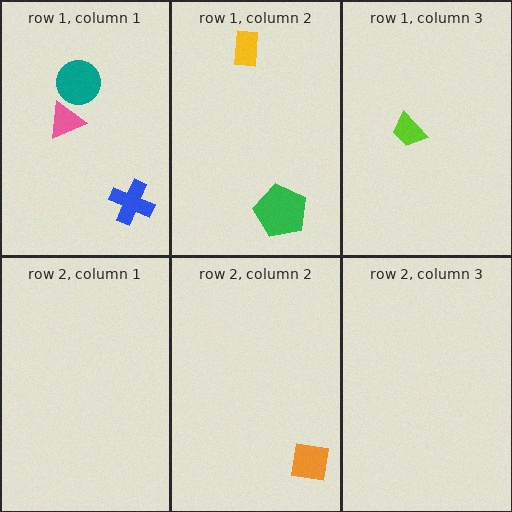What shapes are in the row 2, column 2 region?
The orange square.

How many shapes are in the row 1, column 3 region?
1.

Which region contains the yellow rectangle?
The row 1, column 2 region.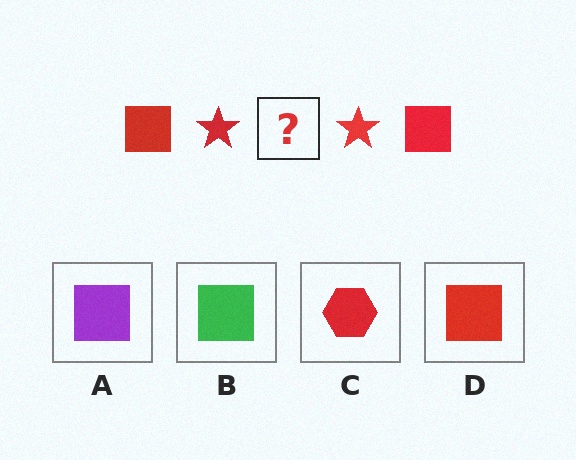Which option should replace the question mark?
Option D.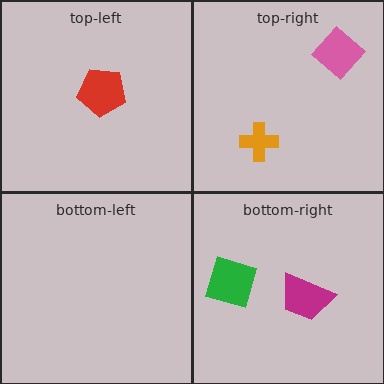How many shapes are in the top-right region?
2.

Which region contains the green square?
The bottom-right region.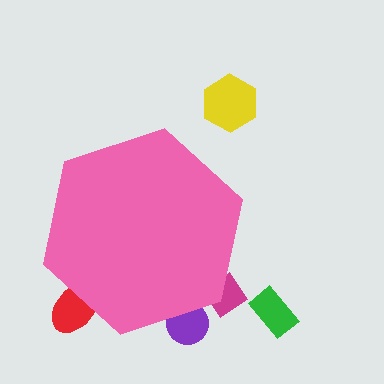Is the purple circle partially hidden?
Yes, the purple circle is partially hidden behind the pink hexagon.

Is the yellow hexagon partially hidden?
No, the yellow hexagon is fully visible.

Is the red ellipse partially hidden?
Yes, the red ellipse is partially hidden behind the pink hexagon.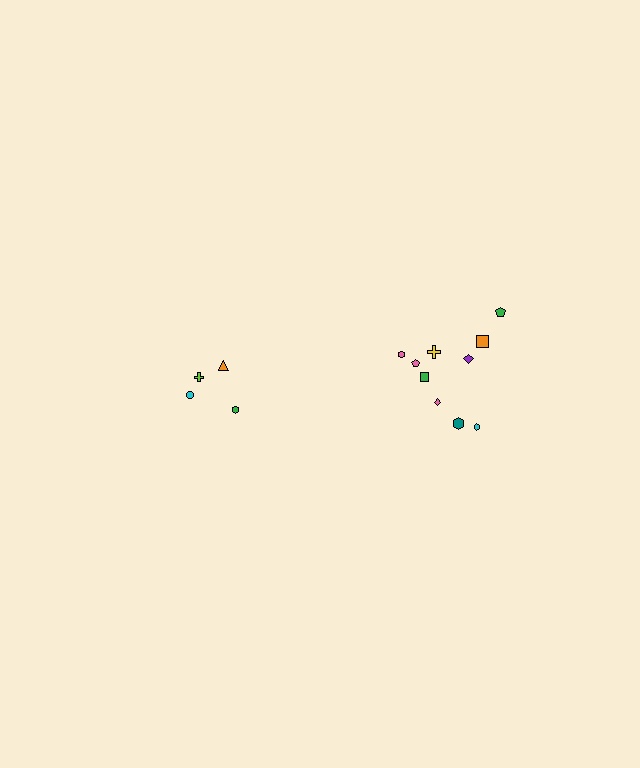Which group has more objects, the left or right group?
The right group.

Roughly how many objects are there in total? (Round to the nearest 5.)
Roughly 15 objects in total.